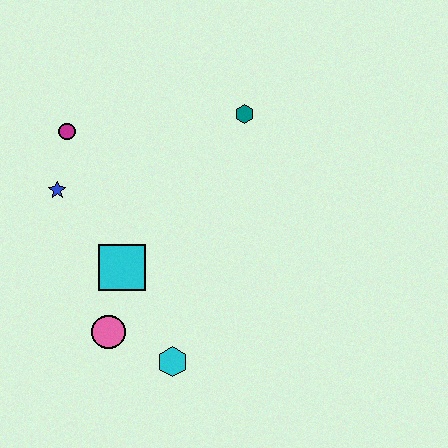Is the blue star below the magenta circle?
Yes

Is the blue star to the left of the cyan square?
Yes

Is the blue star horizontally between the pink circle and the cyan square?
No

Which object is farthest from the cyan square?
The teal hexagon is farthest from the cyan square.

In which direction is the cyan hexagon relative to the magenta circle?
The cyan hexagon is below the magenta circle.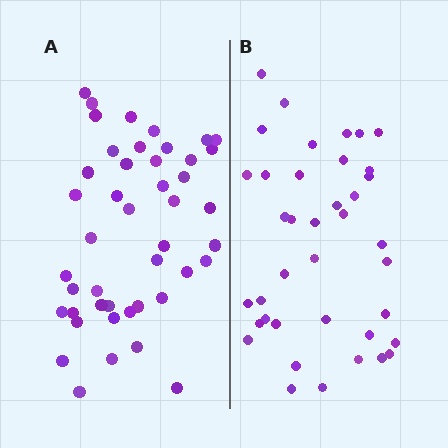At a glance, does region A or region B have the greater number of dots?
Region A (the left region) has more dots.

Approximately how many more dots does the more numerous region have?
Region A has about 6 more dots than region B.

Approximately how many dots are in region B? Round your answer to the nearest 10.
About 40 dots. (The exact count is 39, which rounds to 40.)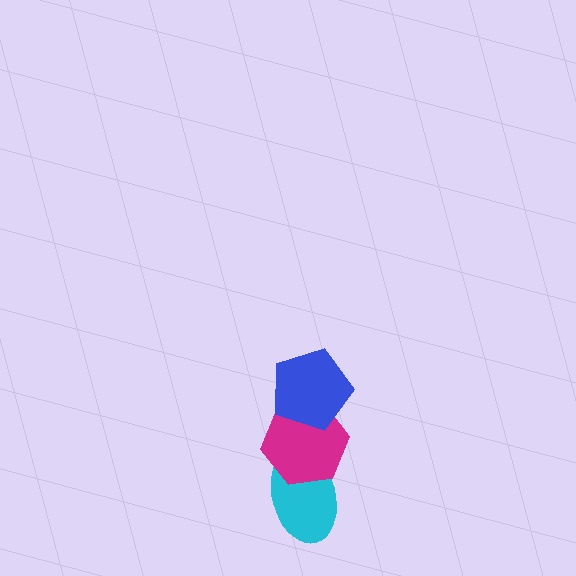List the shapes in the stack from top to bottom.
From top to bottom: the blue pentagon, the magenta hexagon, the cyan ellipse.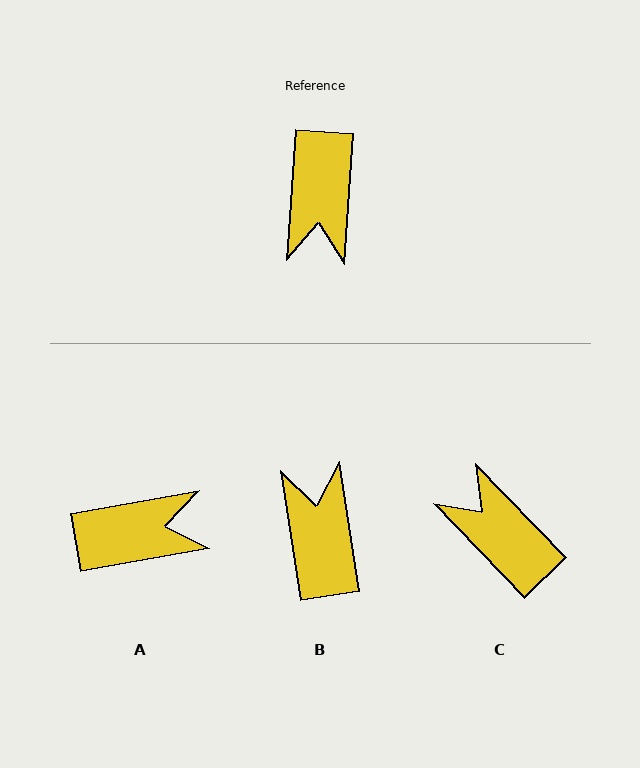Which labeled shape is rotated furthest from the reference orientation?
B, about 167 degrees away.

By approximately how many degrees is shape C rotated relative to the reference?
Approximately 132 degrees clockwise.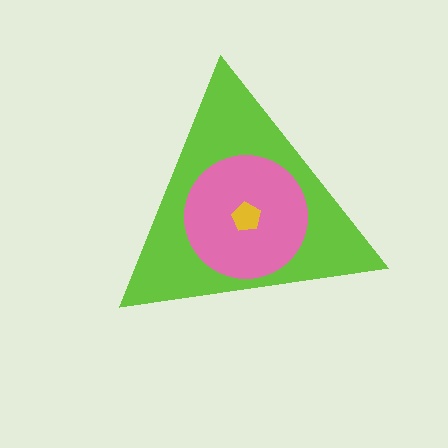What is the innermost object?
The yellow pentagon.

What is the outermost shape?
The lime triangle.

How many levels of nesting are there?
3.